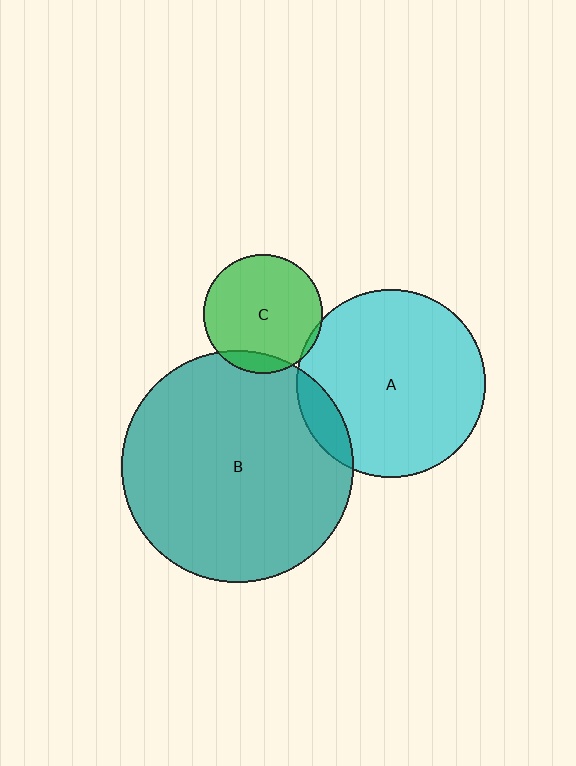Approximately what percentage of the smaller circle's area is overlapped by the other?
Approximately 10%.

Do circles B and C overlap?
Yes.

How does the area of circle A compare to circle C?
Approximately 2.5 times.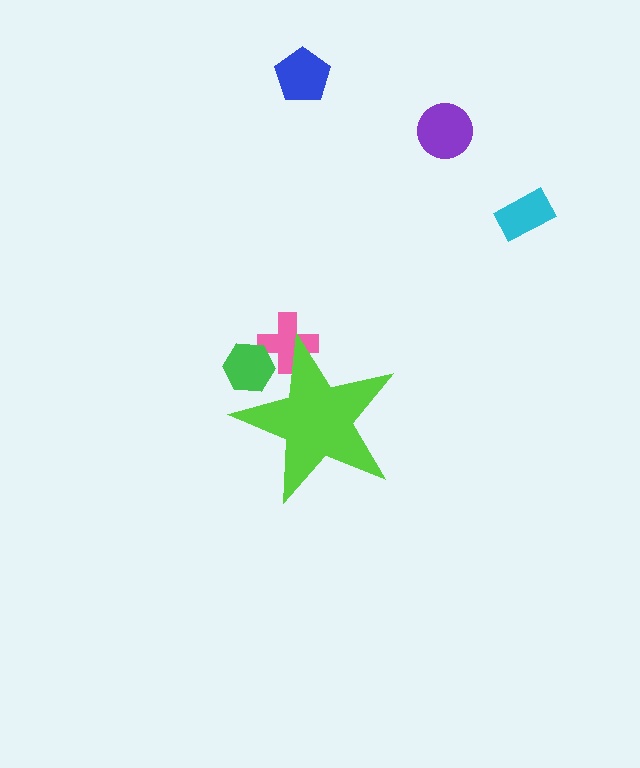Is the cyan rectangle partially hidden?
No, the cyan rectangle is fully visible.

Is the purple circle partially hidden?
No, the purple circle is fully visible.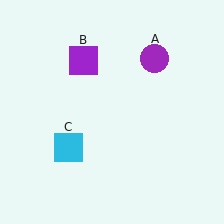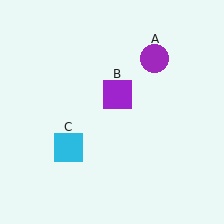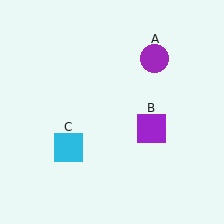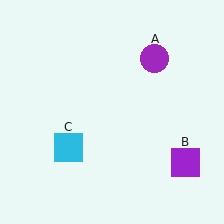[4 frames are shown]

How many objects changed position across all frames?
1 object changed position: purple square (object B).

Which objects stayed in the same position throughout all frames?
Purple circle (object A) and cyan square (object C) remained stationary.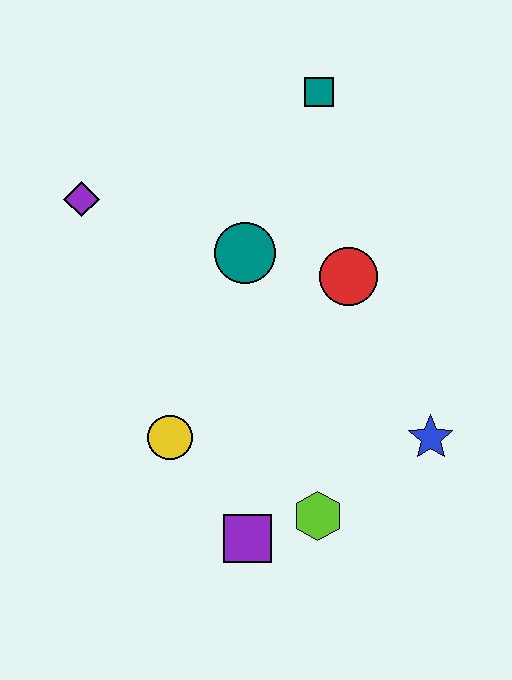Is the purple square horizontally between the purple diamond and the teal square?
Yes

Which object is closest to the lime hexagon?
The purple square is closest to the lime hexagon.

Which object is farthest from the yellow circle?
The teal square is farthest from the yellow circle.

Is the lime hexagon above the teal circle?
No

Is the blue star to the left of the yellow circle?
No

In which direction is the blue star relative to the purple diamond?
The blue star is to the right of the purple diamond.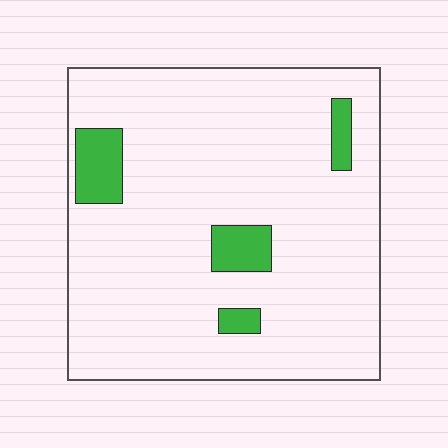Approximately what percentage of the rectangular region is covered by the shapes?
Approximately 10%.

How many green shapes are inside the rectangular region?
4.